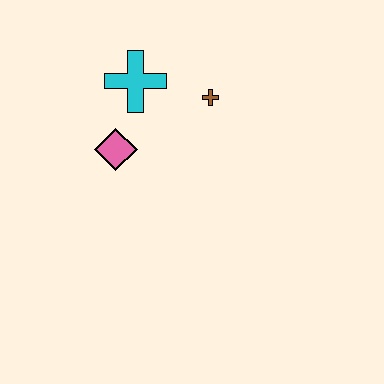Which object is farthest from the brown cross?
The pink diamond is farthest from the brown cross.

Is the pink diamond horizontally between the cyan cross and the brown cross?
No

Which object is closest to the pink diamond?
The cyan cross is closest to the pink diamond.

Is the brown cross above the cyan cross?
No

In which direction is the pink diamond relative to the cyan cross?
The pink diamond is below the cyan cross.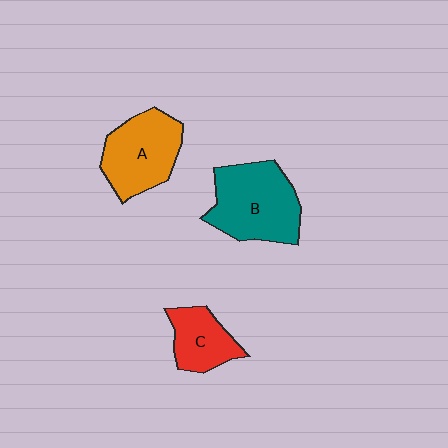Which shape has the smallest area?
Shape C (red).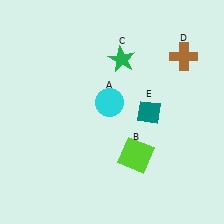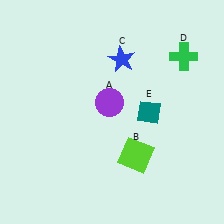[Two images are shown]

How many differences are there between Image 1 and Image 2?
There are 3 differences between the two images.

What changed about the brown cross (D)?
In Image 1, D is brown. In Image 2, it changed to green.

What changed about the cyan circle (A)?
In Image 1, A is cyan. In Image 2, it changed to purple.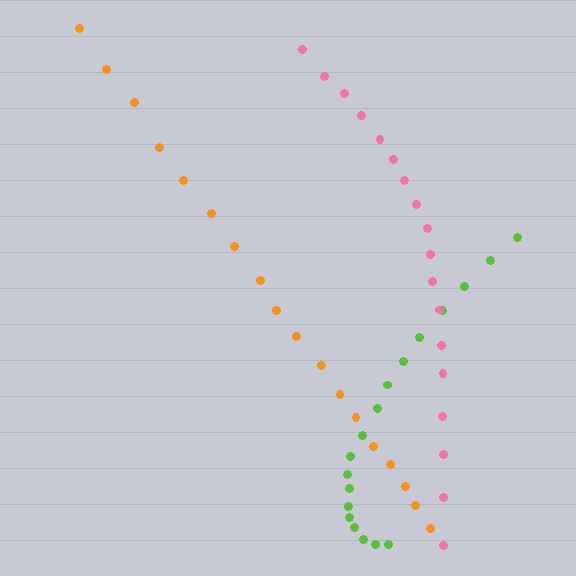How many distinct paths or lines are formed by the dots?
There are 3 distinct paths.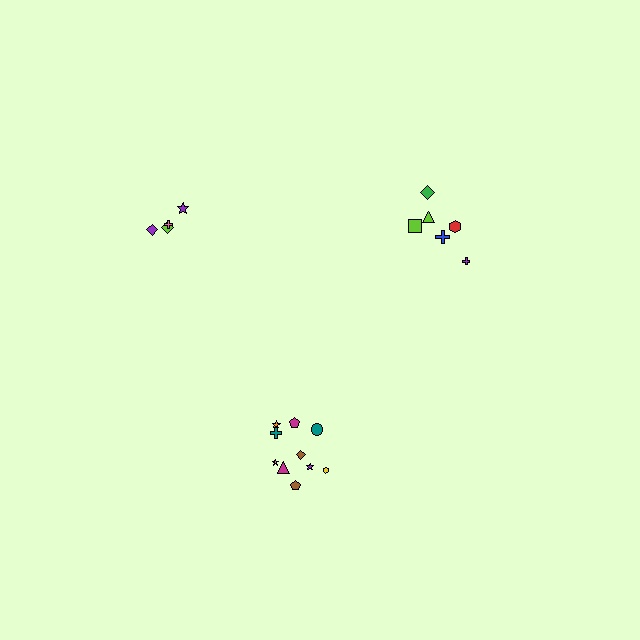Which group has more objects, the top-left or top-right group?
The top-right group.